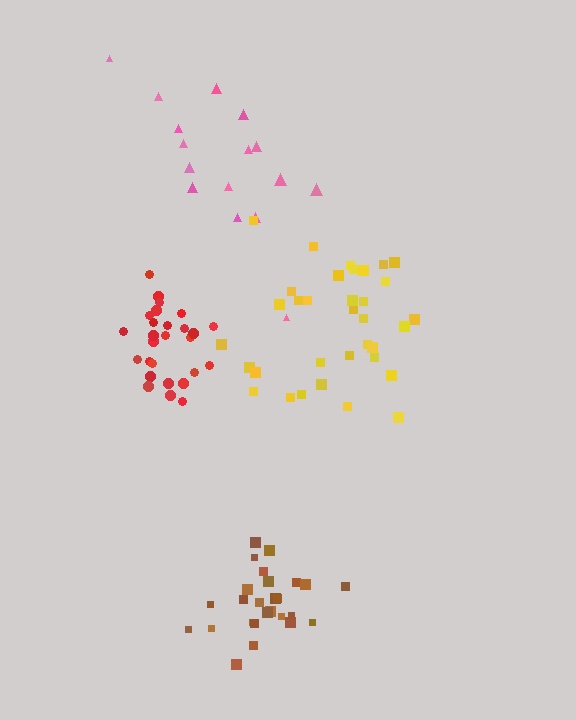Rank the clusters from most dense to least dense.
red, brown, yellow, pink.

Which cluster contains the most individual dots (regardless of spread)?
Yellow (34).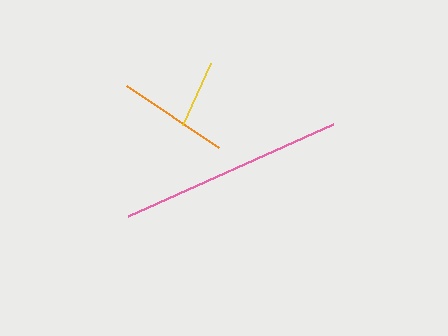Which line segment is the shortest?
The yellow line is the shortest at approximately 69 pixels.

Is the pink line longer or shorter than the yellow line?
The pink line is longer than the yellow line.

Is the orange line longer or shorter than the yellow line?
The orange line is longer than the yellow line.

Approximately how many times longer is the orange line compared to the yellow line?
The orange line is approximately 1.6 times the length of the yellow line.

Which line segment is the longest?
The pink line is the longest at approximately 225 pixels.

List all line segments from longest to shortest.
From longest to shortest: pink, orange, yellow.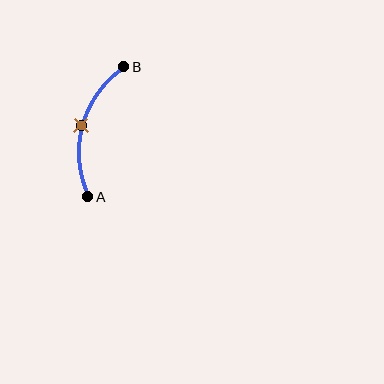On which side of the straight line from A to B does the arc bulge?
The arc bulges to the left of the straight line connecting A and B.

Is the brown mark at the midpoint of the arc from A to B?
Yes. The brown mark lies on the arc at equal arc-length from both A and B — it is the arc midpoint.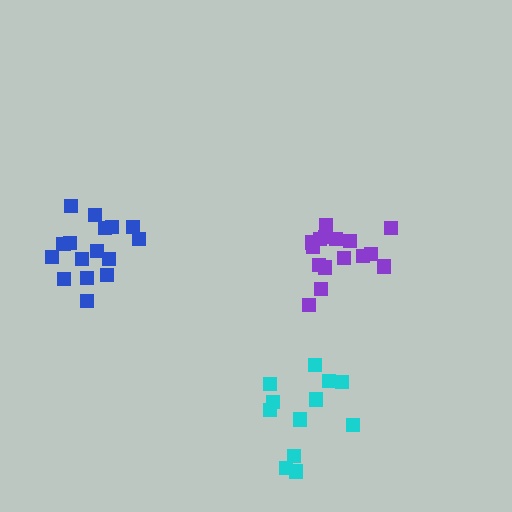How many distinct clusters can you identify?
There are 3 distinct clusters.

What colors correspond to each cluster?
The clusters are colored: purple, blue, cyan.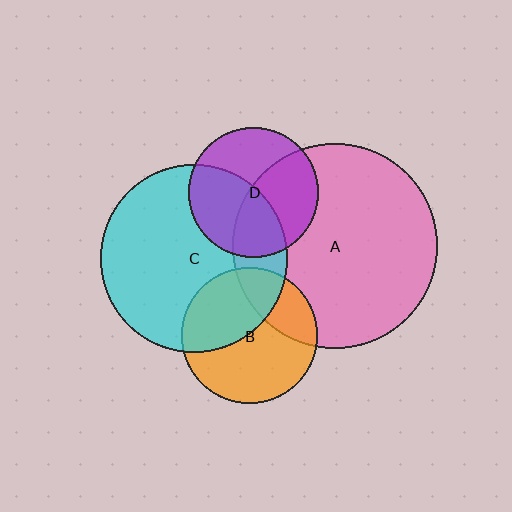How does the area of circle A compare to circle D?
Approximately 2.5 times.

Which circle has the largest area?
Circle A (pink).